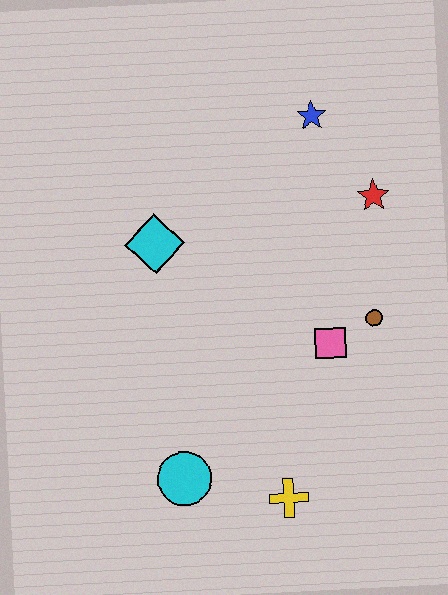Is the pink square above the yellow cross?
Yes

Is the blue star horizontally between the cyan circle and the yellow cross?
No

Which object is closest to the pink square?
The brown circle is closest to the pink square.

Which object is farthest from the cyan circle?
The blue star is farthest from the cyan circle.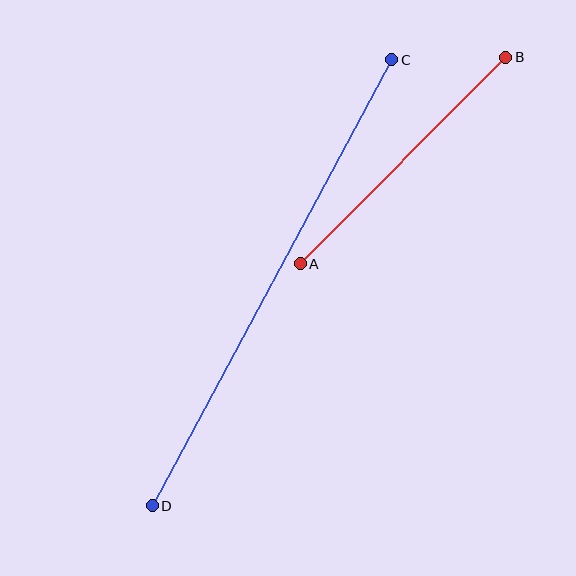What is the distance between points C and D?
The distance is approximately 506 pixels.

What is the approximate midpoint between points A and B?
The midpoint is at approximately (403, 161) pixels.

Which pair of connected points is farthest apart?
Points C and D are farthest apart.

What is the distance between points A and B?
The distance is approximately 291 pixels.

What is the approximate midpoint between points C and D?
The midpoint is at approximately (272, 283) pixels.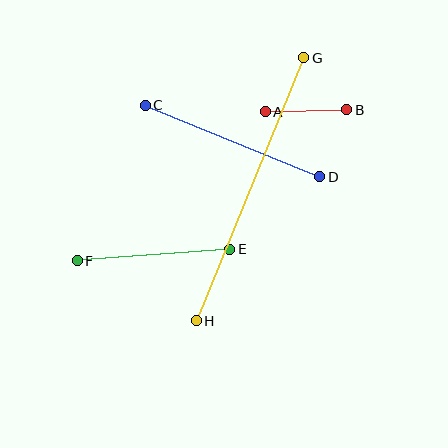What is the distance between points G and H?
The distance is approximately 284 pixels.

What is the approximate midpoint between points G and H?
The midpoint is at approximately (250, 189) pixels.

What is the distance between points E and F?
The distance is approximately 153 pixels.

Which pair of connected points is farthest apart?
Points G and H are farthest apart.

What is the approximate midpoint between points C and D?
The midpoint is at approximately (232, 141) pixels.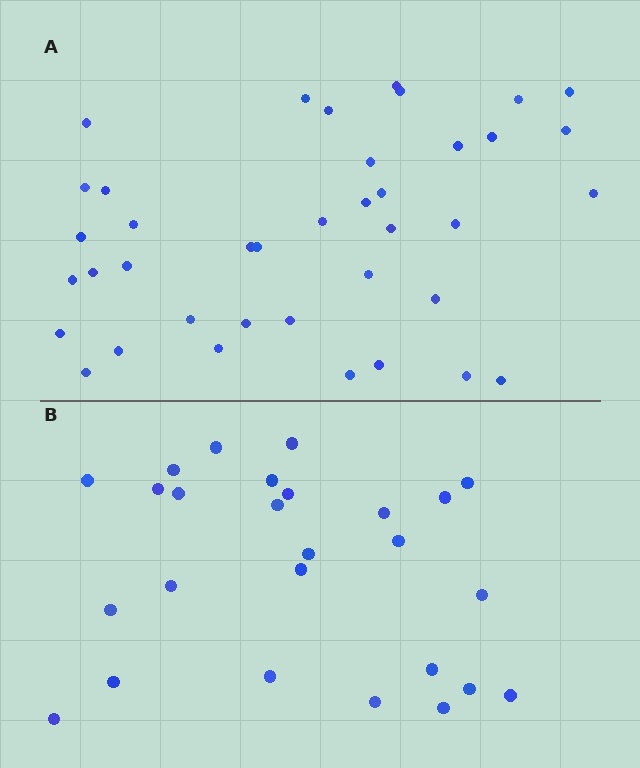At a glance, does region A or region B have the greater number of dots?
Region A (the top region) has more dots.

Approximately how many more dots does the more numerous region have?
Region A has approximately 15 more dots than region B.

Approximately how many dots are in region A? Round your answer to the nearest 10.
About 40 dots. (The exact count is 39, which rounds to 40.)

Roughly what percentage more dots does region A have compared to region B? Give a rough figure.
About 50% more.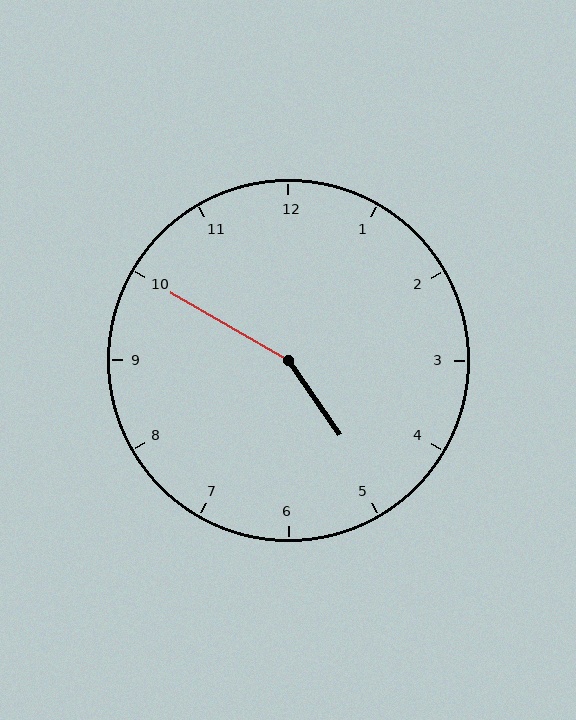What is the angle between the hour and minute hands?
Approximately 155 degrees.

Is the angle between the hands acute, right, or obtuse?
It is obtuse.